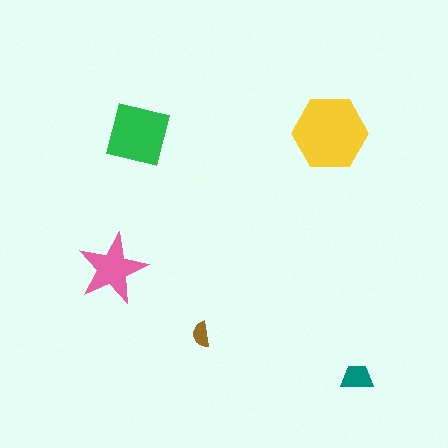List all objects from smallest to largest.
The brown semicircle, the teal trapezoid, the pink star, the green square, the yellow hexagon.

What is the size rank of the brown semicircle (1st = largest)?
5th.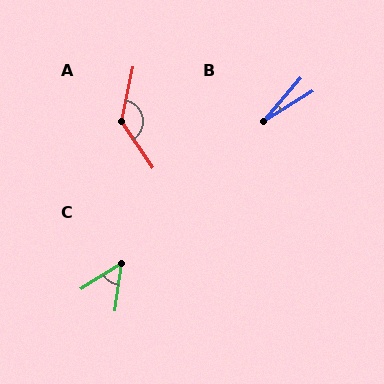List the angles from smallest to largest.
B (17°), C (51°), A (134°).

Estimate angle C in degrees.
Approximately 51 degrees.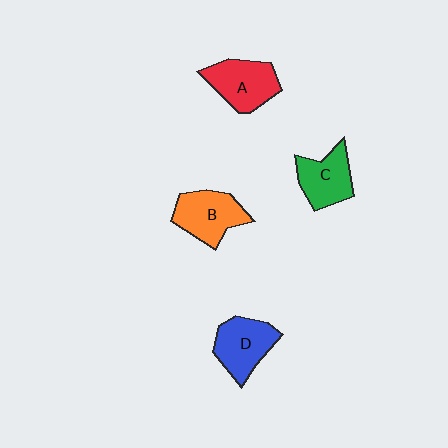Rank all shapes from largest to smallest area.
From largest to smallest: A (red), B (orange), D (blue), C (green).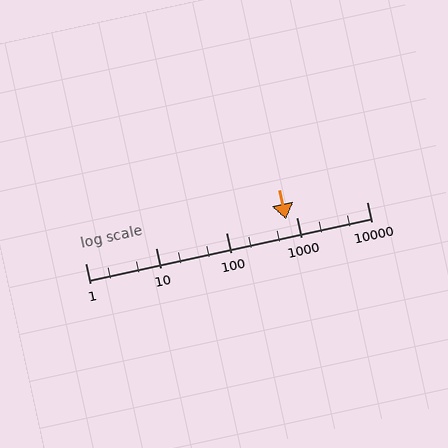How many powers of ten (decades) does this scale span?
The scale spans 4 decades, from 1 to 10000.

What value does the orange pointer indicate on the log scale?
The pointer indicates approximately 720.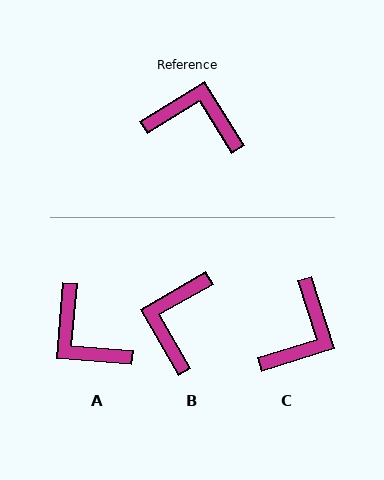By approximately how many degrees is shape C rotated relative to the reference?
Approximately 104 degrees clockwise.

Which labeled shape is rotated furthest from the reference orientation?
A, about 143 degrees away.